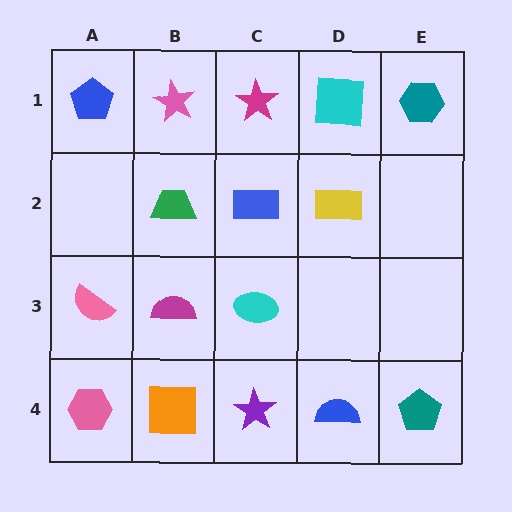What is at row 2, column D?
A yellow rectangle.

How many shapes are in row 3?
3 shapes.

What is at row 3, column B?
A magenta semicircle.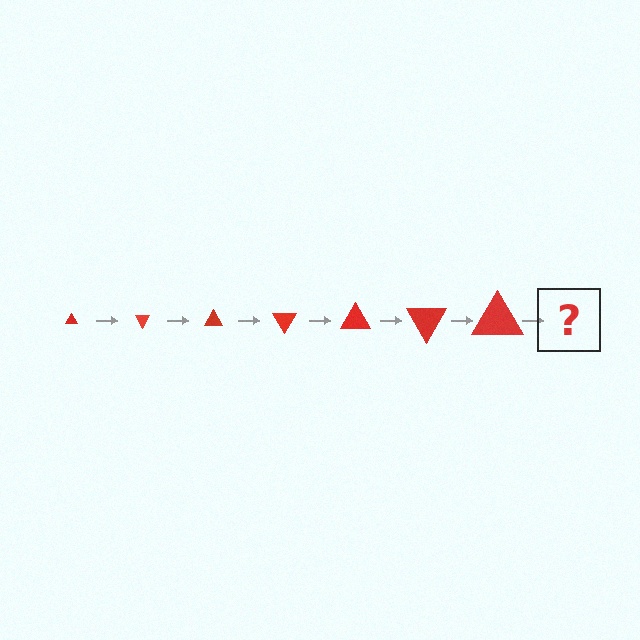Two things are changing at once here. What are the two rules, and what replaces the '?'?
The two rules are that the triangle grows larger each step and it rotates 60 degrees each step. The '?' should be a triangle, larger than the previous one and rotated 420 degrees from the start.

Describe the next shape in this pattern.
It should be a triangle, larger than the previous one and rotated 420 degrees from the start.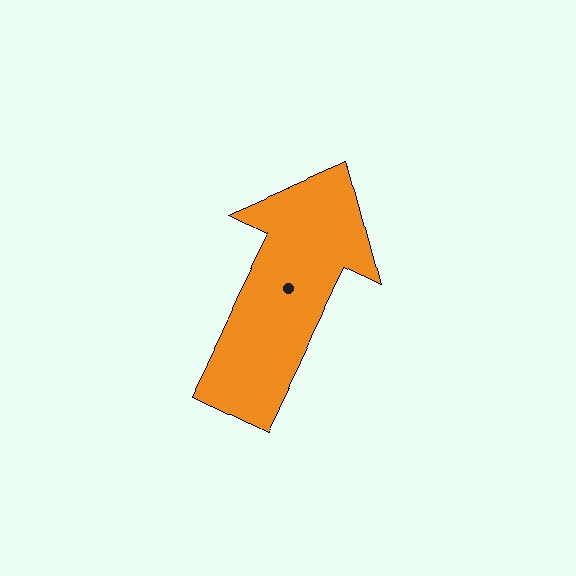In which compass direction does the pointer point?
Northeast.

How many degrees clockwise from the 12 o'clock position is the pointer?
Approximately 26 degrees.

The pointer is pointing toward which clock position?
Roughly 1 o'clock.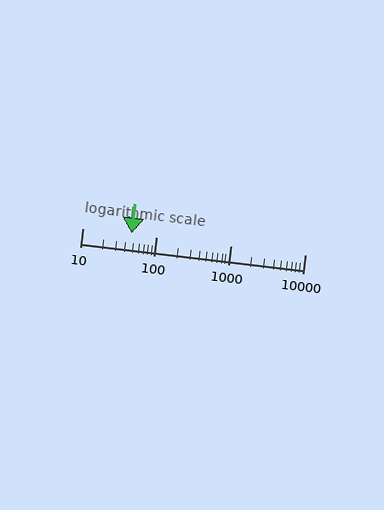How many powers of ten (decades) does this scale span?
The scale spans 3 decades, from 10 to 10000.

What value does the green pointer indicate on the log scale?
The pointer indicates approximately 46.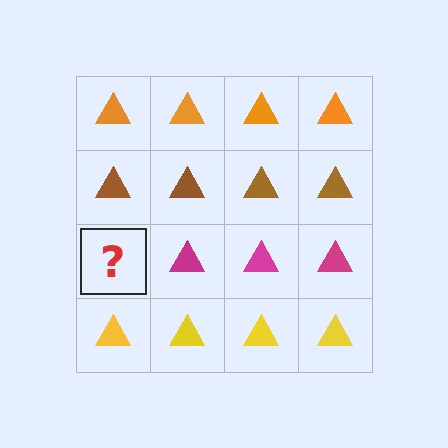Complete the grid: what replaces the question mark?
The question mark should be replaced with a magenta triangle.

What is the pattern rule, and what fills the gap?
The rule is that each row has a consistent color. The gap should be filled with a magenta triangle.